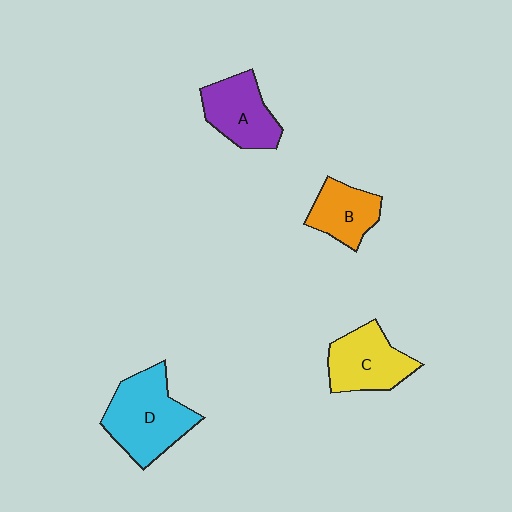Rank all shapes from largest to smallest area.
From largest to smallest: D (cyan), C (yellow), A (purple), B (orange).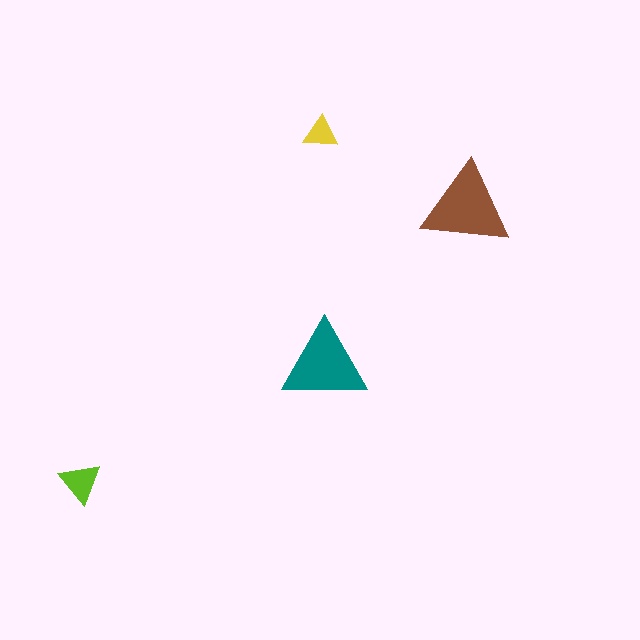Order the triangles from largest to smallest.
the brown one, the teal one, the lime one, the yellow one.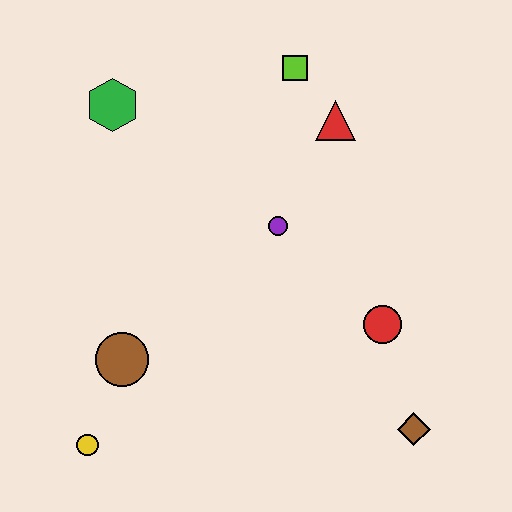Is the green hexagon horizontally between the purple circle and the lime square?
No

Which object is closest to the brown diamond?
The red circle is closest to the brown diamond.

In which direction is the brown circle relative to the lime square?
The brown circle is below the lime square.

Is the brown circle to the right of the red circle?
No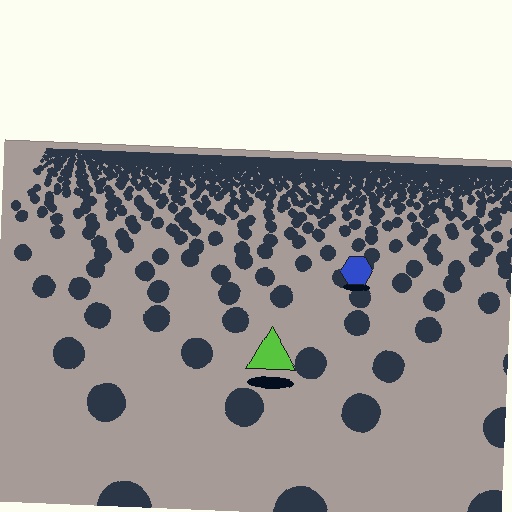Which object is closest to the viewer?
The lime triangle is closest. The texture marks near it are larger and more spread out.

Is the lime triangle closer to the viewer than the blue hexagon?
Yes. The lime triangle is closer — you can tell from the texture gradient: the ground texture is coarser near it.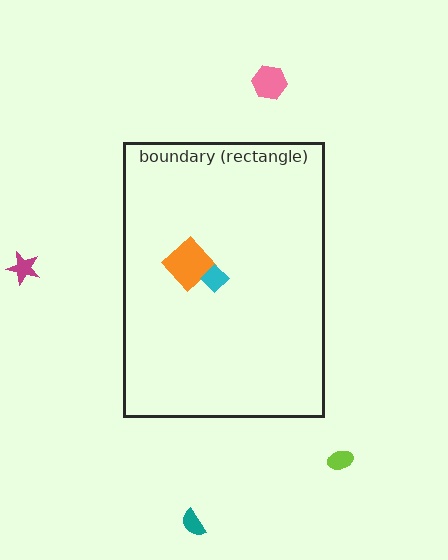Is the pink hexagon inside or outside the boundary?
Outside.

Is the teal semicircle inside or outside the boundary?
Outside.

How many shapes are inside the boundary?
2 inside, 4 outside.